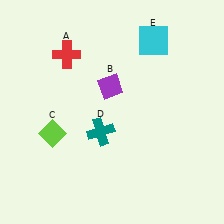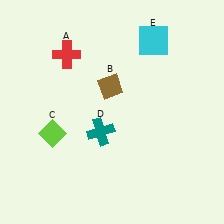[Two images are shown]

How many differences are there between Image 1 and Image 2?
There is 1 difference between the two images.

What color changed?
The diamond (B) changed from purple in Image 1 to brown in Image 2.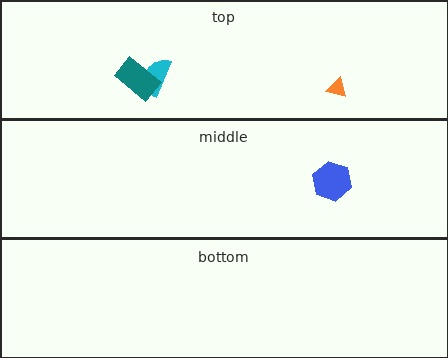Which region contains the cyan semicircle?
The top region.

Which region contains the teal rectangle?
The top region.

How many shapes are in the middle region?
1.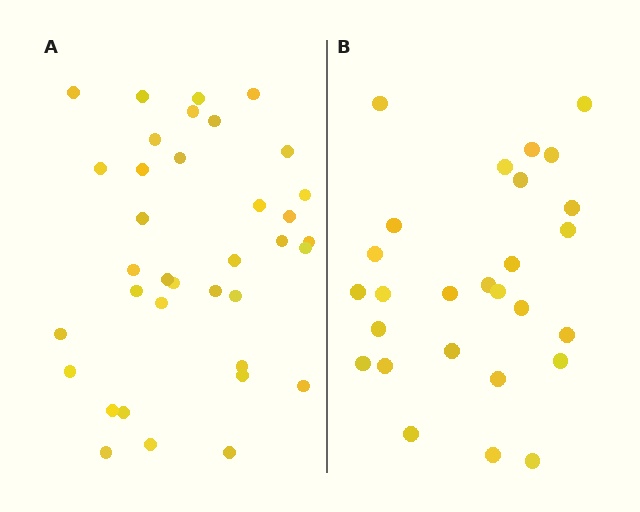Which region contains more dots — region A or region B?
Region A (the left region) has more dots.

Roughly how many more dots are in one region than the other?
Region A has roughly 8 or so more dots than region B.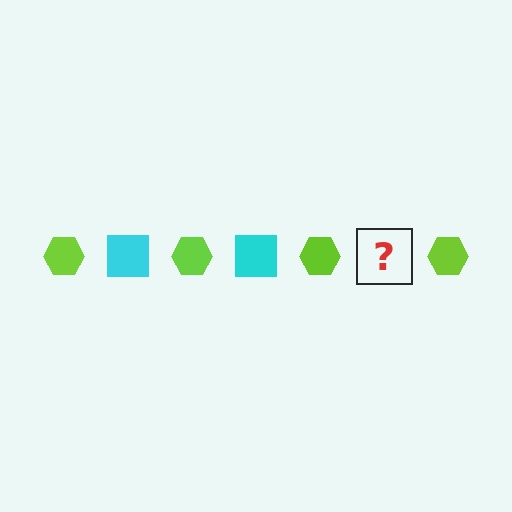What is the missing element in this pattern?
The missing element is a cyan square.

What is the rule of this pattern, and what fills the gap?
The rule is that the pattern alternates between lime hexagon and cyan square. The gap should be filled with a cyan square.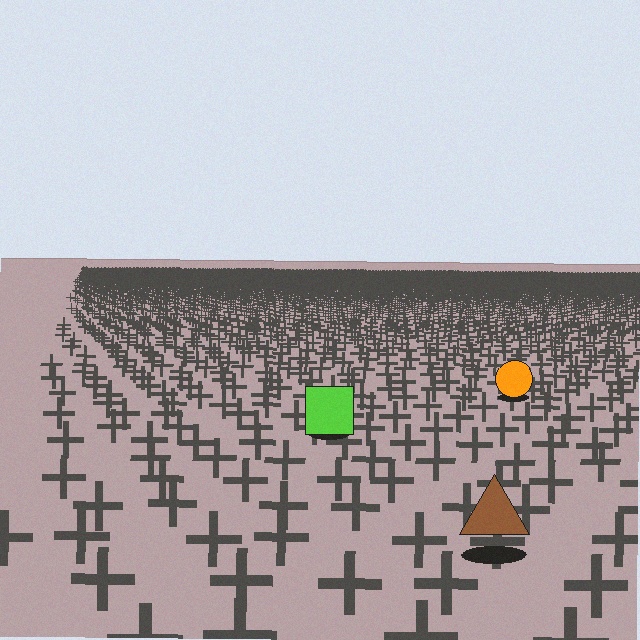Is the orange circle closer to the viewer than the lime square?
No. The lime square is closer — you can tell from the texture gradient: the ground texture is coarser near it.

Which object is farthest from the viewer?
The orange circle is farthest from the viewer. It appears smaller and the ground texture around it is denser.